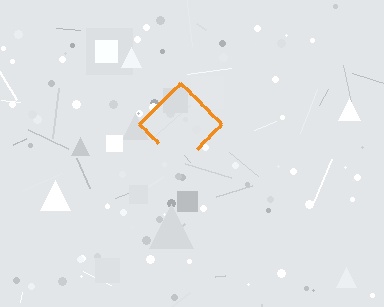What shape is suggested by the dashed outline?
The dashed outline suggests a diamond.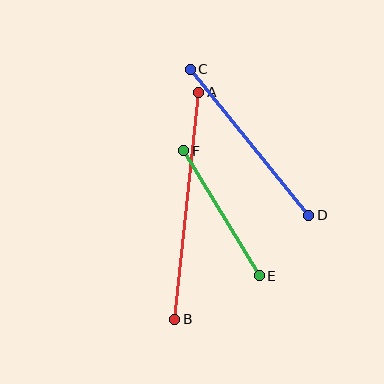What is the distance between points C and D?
The distance is approximately 188 pixels.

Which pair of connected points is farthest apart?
Points A and B are farthest apart.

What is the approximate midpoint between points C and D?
The midpoint is at approximately (250, 142) pixels.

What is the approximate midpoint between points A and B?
The midpoint is at approximately (187, 206) pixels.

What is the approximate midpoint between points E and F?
The midpoint is at approximately (222, 213) pixels.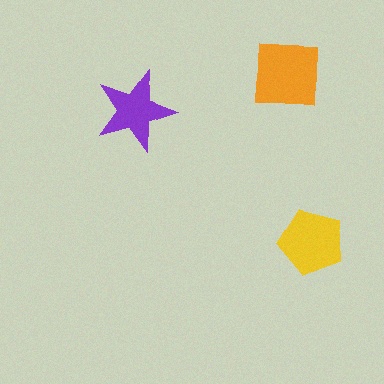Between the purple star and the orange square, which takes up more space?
The orange square.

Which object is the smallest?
The purple star.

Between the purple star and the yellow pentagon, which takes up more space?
The yellow pentagon.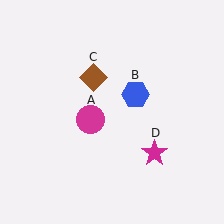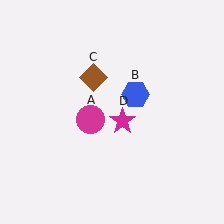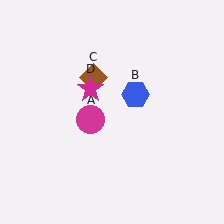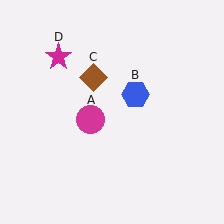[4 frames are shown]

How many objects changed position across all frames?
1 object changed position: magenta star (object D).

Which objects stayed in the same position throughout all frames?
Magenta circle (object A) and blue hexagon (object B) and brown diamond (object C) remained stationary.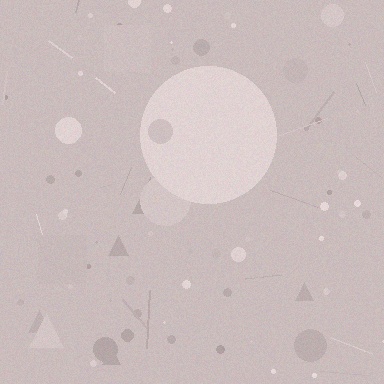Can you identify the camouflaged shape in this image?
The camouflaged shape is a circle.